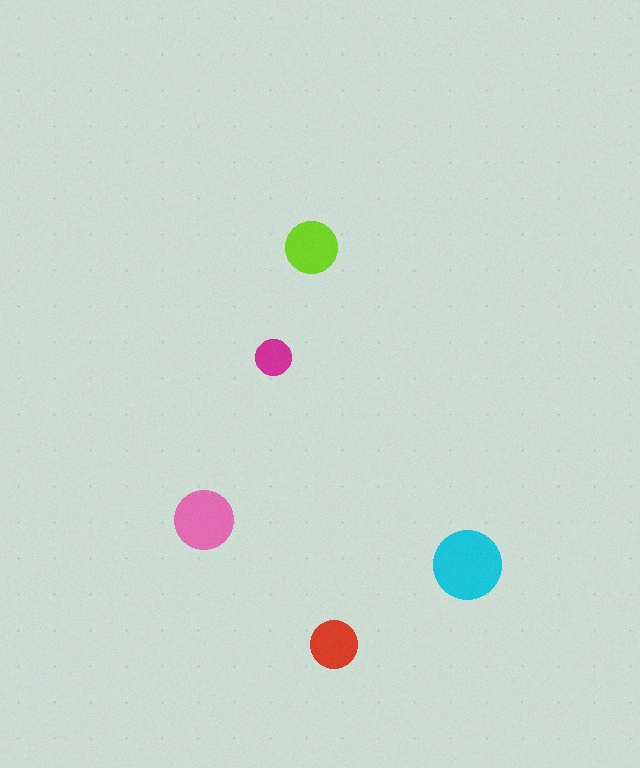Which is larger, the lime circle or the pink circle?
The pink one.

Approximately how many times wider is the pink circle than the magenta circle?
About 1.5 times wider.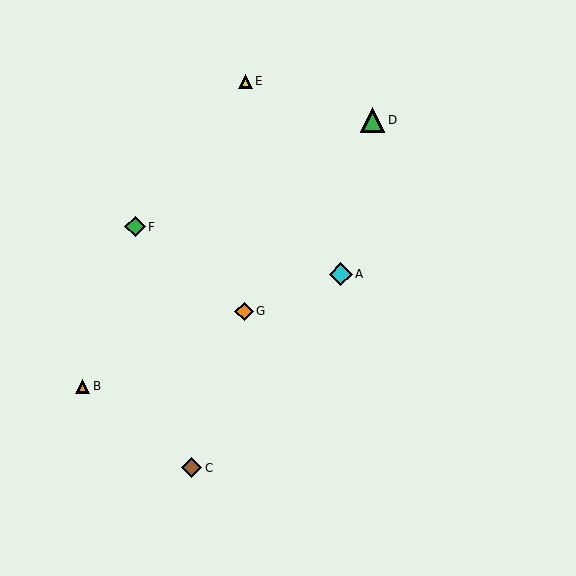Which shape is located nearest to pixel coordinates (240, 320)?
The orange diamond (labeled G) at (244, 311) is nearest to that location.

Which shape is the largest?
The green triangle (labeled D) is the largest.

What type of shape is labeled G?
Shape G is an orange diamond.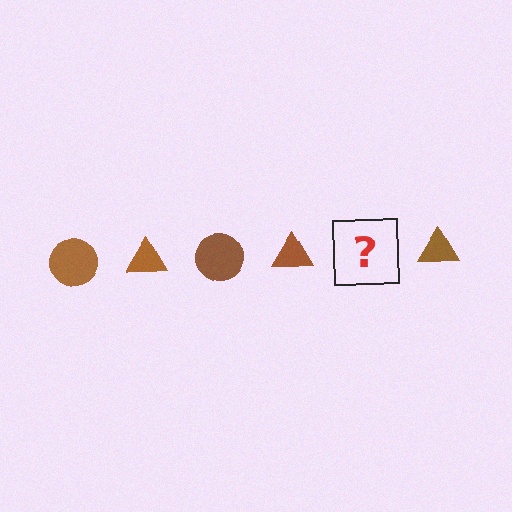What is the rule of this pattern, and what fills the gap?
The rule is that the pattern cycles through circle, triangle shapes in brown. The gap should be filled with a brown circle.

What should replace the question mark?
The question mark should be replaced with a brown circle.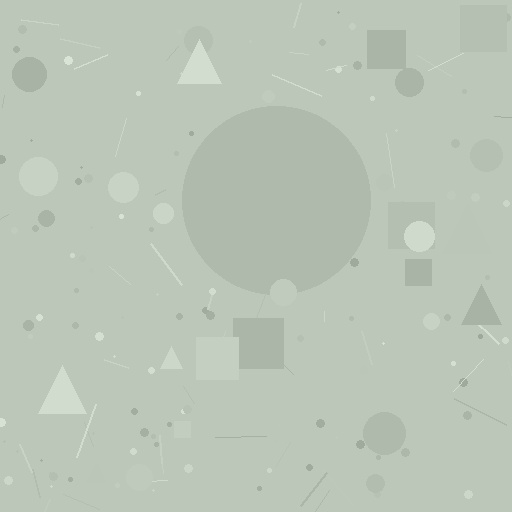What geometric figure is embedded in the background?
A circle is embedded in the background.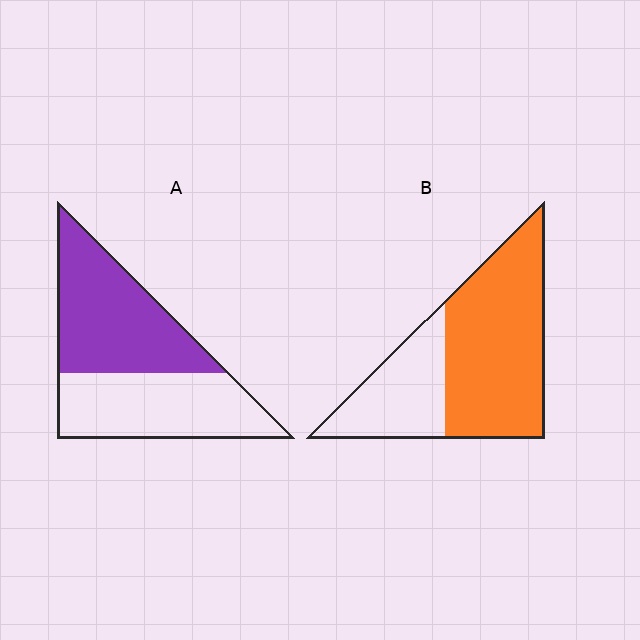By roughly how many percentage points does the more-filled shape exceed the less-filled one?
By roughly 15 percentage points (B over A).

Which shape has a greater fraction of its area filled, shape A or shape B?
Shape B.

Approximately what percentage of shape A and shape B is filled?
A is approximately 50% and B is approximately 65%.